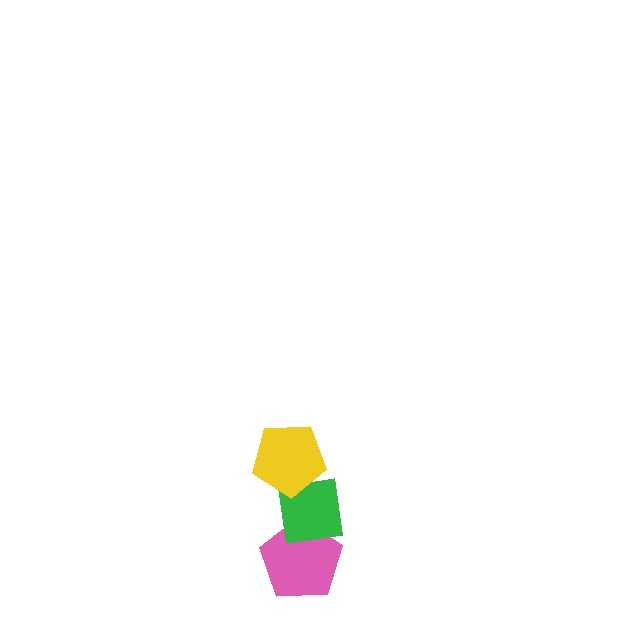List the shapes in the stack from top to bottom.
From top to bottom: the yellow pentagon, the green square, the pink pentagon.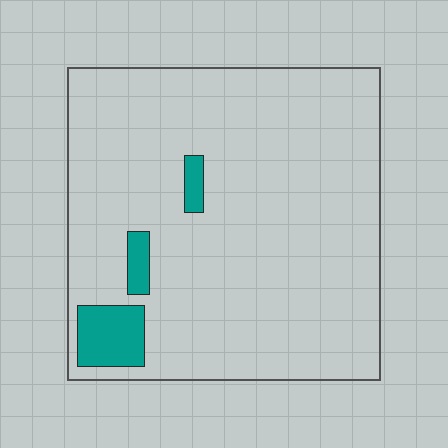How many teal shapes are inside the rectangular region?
3.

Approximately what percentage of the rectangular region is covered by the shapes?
Approximately 5%.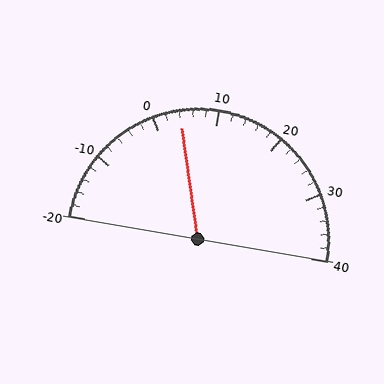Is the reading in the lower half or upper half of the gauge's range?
The reading is in the lower half of the range (-20 to 40).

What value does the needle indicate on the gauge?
The needle indicates approximately 4.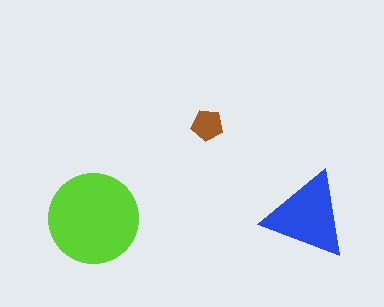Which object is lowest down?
The lime circle is bottommost.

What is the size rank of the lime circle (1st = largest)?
1st.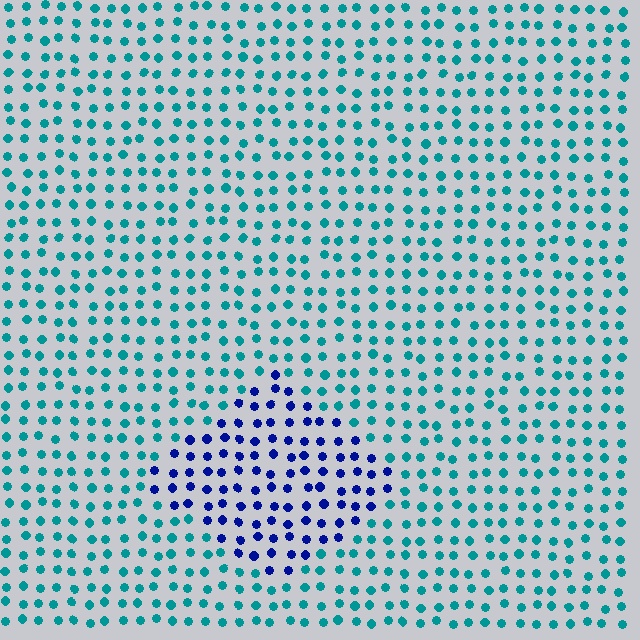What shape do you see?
I see a diamond.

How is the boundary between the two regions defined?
The boundary is defined purely by a slight shift in hue (about 54 degrees). Spacing, size, and orientation are identical on both sides.